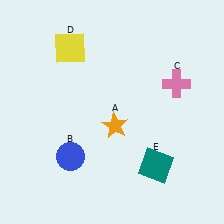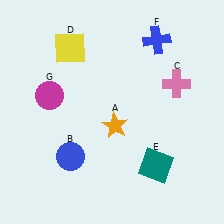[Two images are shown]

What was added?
A blue cross (F), a magenta circle (G) were added in Image 2.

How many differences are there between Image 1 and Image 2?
There are 2 differences between the two images.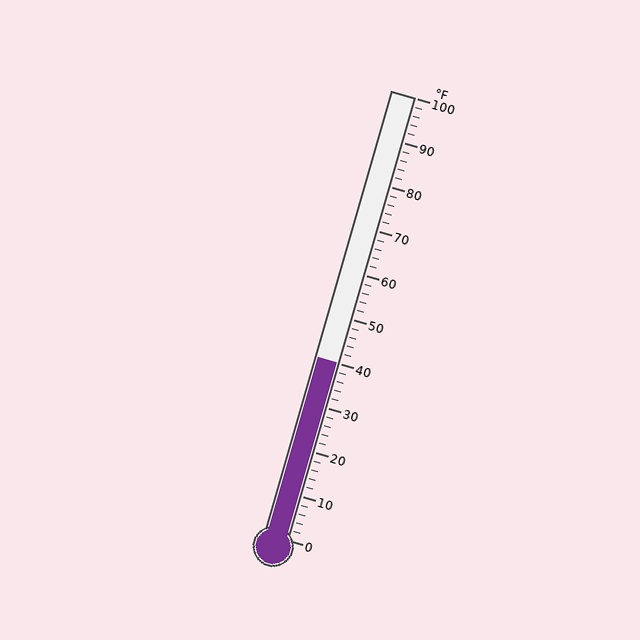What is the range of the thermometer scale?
The thermometer scale ranges from 0°F to 100°F.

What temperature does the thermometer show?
The thermometer shows approximately 40°F.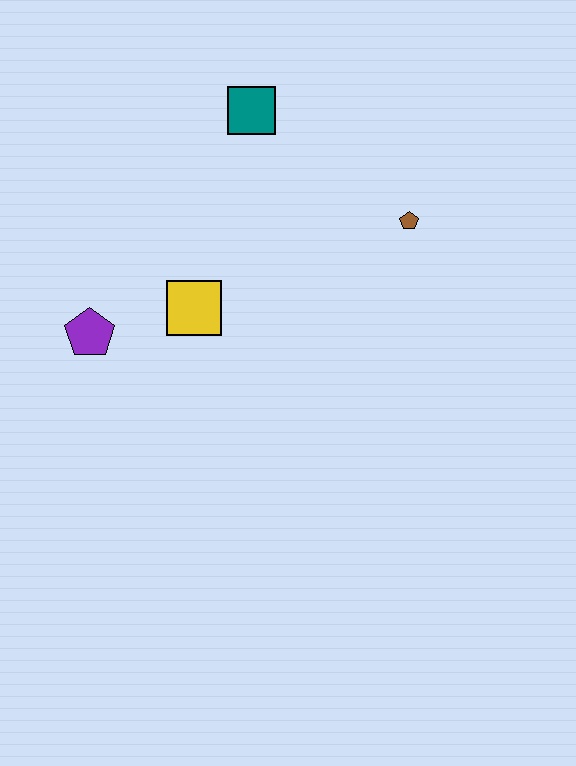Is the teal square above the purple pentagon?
Yes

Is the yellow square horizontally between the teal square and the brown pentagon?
No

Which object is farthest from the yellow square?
The brown pentagon is farthest from the yellow square.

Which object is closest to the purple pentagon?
The yellow square is closest to the purple pentagon.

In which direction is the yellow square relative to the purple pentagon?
The yellow square is to the right of the purple pentagon.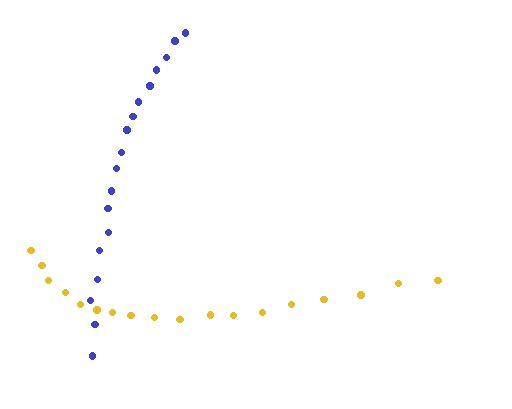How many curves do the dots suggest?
There are 2 distinct paths.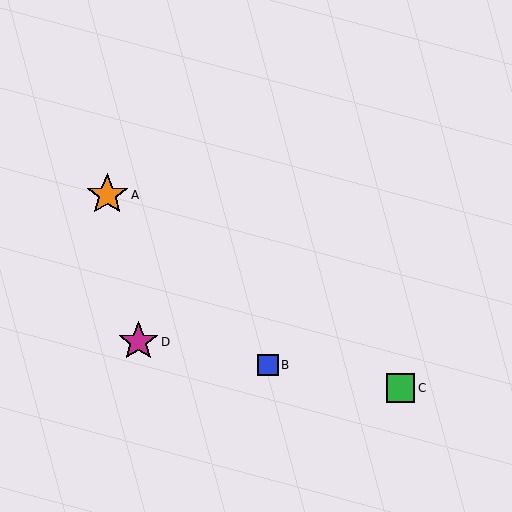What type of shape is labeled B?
Shape B is a blue square.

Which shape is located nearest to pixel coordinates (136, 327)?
The magenta star (labeled D) at (138, 342) is nearest to that location.